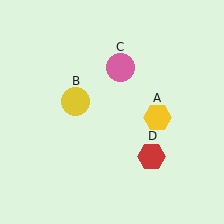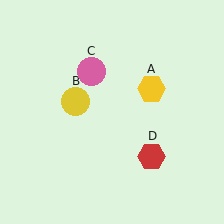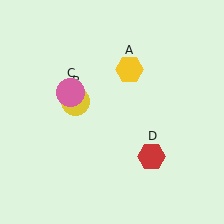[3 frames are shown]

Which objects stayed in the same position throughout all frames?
Yellow circle (object B) and red hexagon (object D) remained stationary.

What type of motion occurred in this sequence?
The yellow hexagon (object A), pink circle (object C) rotated counterclockwise around the center of the scene.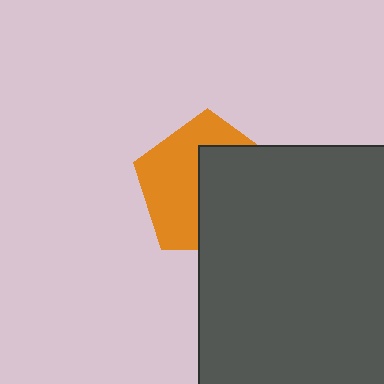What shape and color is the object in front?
The object in front is a dark gray rectangle.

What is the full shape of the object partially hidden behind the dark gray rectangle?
The partially hidden object is an orange pentagon.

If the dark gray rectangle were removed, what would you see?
You would see the complete orange pentagon.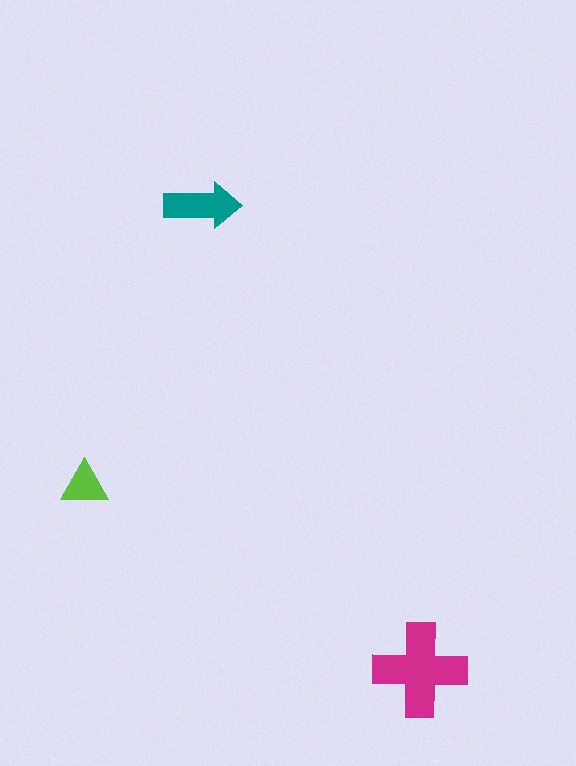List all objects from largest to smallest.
The magenta cross, the teal arrow, the lime triangle.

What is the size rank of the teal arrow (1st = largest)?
2nd.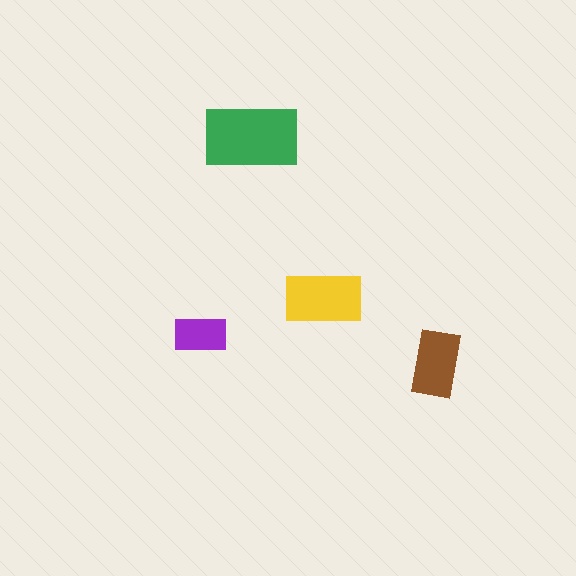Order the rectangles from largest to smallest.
the green one, the yellow one, the brown one, the purple one.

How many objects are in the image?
There are 4 objects in the image.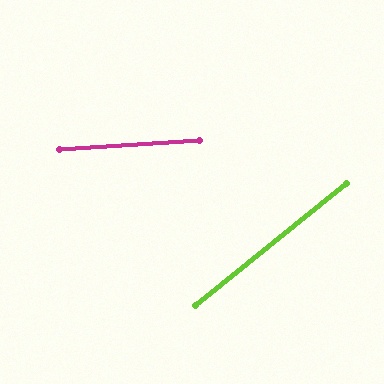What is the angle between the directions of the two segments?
Approximately 35 degrees.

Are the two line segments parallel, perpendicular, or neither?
Neither parallel nor perpendicular — they differ by about 35°.